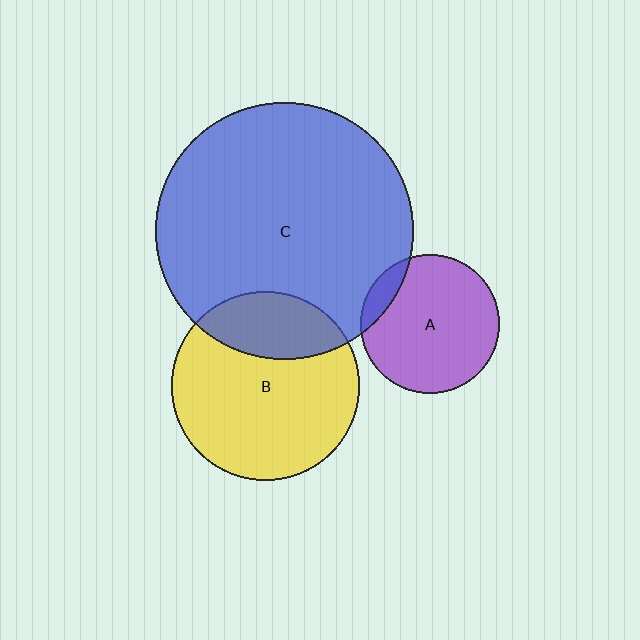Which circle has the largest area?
Circle C (blue).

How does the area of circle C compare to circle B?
Approximately 1.9 times.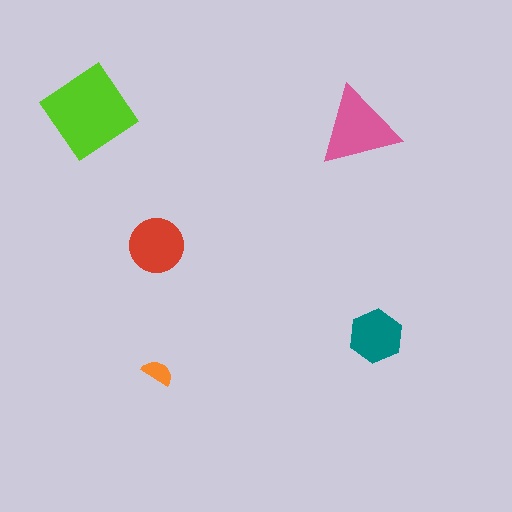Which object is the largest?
The lime diamond.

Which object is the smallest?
The orange semicircle.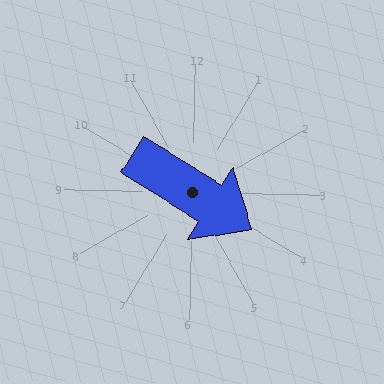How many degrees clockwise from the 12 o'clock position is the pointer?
Approximately 121 degrees.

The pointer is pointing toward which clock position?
Roughly 4 o'clock.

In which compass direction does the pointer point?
Southeast.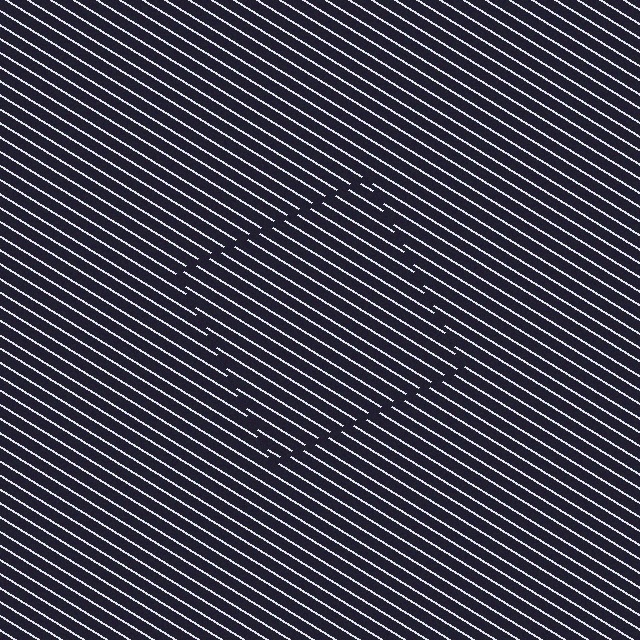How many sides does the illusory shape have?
4 sides — the line-ends trace a square.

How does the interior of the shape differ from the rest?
The interior of the shape contains the same grating, shifted by half a period — the contour is defined by the phase discontinuity where line-ends from the inner and outer gratings abut.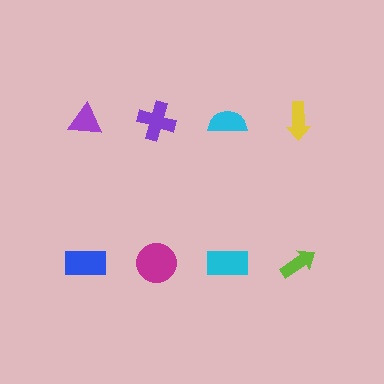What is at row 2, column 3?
A cyan rectangle.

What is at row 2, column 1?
A blue rectangle.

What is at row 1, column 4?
A yellow arrow.